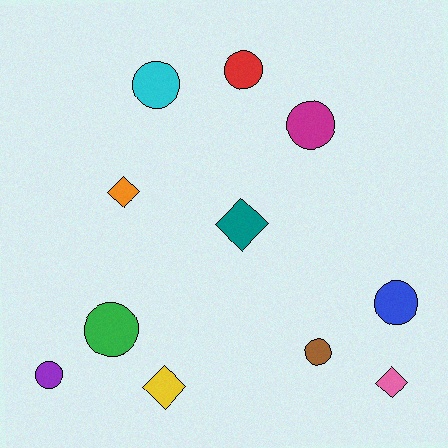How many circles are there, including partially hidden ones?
There are 7 circles.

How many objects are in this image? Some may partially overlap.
There are 11 objects.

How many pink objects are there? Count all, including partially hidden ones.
There is 1 pink object.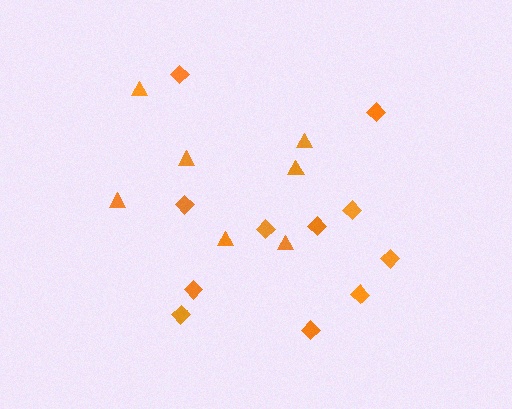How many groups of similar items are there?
There are 2 groups: one group of diamonds (11) and one group of triangles (7).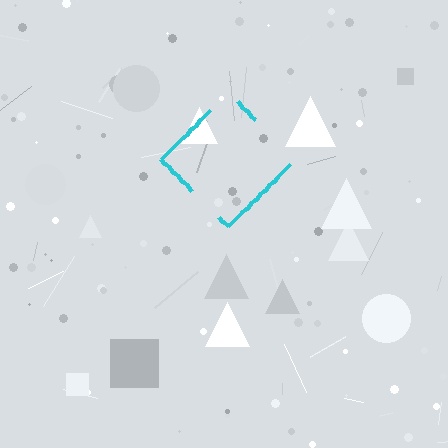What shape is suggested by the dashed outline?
The dashed outline suggests a diamond.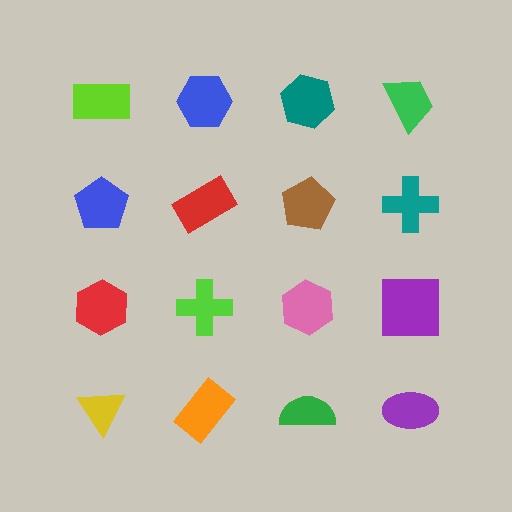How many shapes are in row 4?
4 shapes.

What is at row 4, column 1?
A yellow triangle.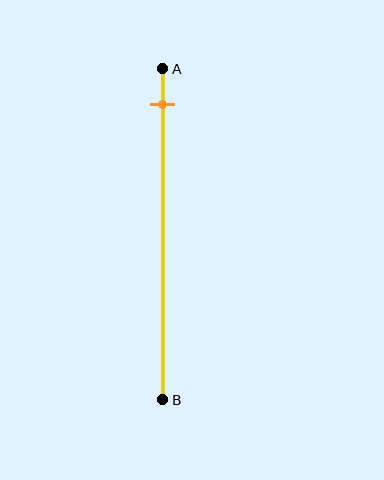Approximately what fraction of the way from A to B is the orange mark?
The orange mark is approximately 10% of the way from A to B.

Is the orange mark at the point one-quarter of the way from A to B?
No, the mark is at about 10% from A, not at the 25% one-quarter point.